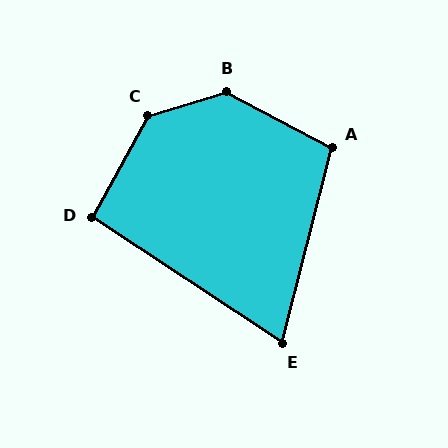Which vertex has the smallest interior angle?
E, at approximately 71 degrees.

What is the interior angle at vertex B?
Approximately 135 degrees (obtuse).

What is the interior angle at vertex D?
Approximately 94 degrees (approximately right).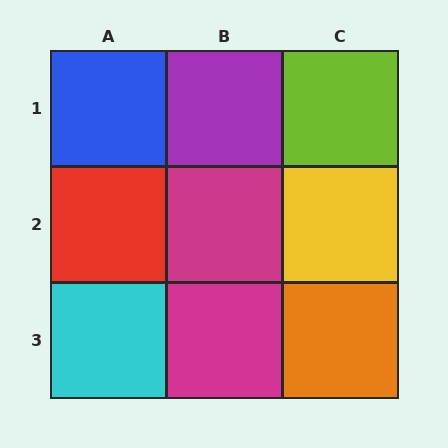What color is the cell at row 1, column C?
Lime.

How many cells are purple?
1 cell is purple.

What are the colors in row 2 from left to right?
Red, magenta, yellow.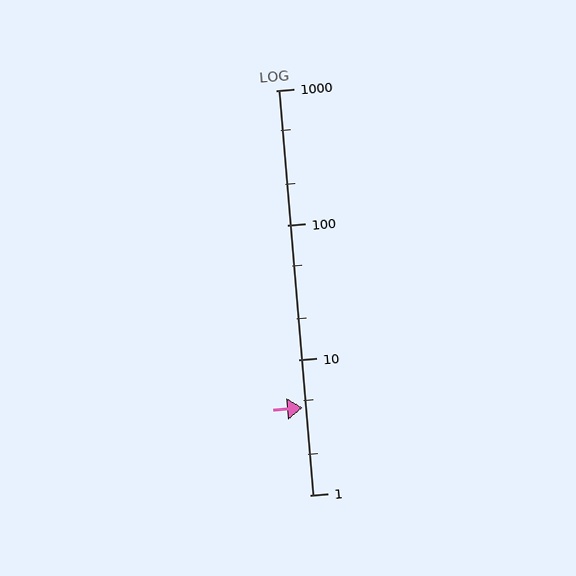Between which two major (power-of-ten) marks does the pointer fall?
The pointer is between 1 and 10.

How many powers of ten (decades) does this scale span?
The scale spans 3 decades, from 1 to 1000.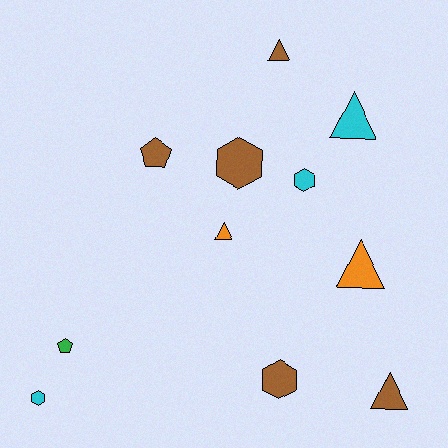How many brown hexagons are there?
There are 2 brown hexagons.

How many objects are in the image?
There are 11 objects.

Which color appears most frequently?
Brown, with 5 objects.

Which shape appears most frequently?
Triangle, with 5 objects.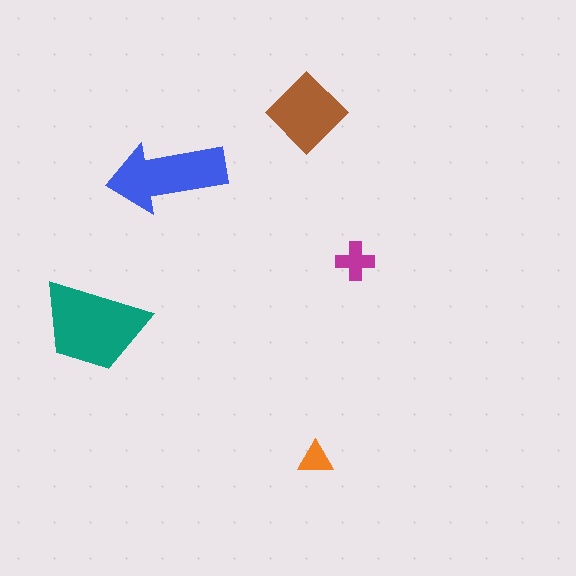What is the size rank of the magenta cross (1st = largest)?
4th.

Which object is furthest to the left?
The teal trapezoid is leftmost.